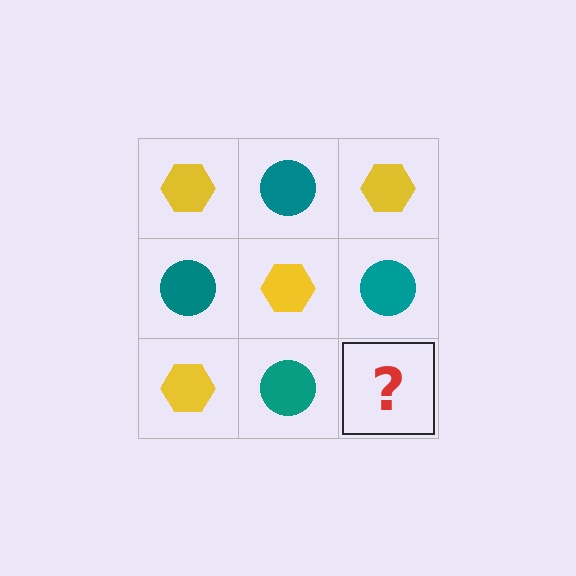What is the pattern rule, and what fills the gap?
The rule is that it alternates yellow hexagon and teal circle in a checkerboard pattern. The gap should be filled with a yellow hexagon.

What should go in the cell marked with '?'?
The missing cell should contain a yellow hexagon.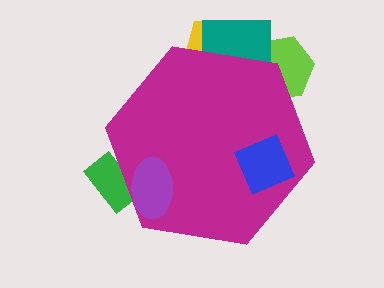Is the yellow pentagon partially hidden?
Yes, the yellow pentagon is partially hidden behind the magenta hexagon.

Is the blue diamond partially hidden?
No, the blue diamond is fully visible.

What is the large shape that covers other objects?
A magenta hexagon.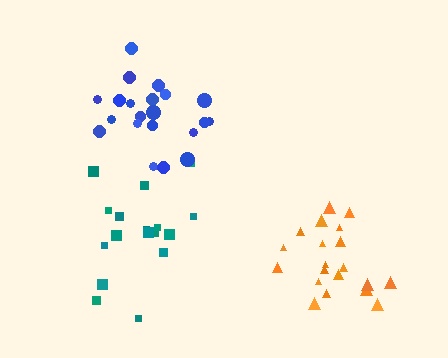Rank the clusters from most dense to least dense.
orange, blue, teal.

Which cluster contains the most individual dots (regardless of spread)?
Blue (21).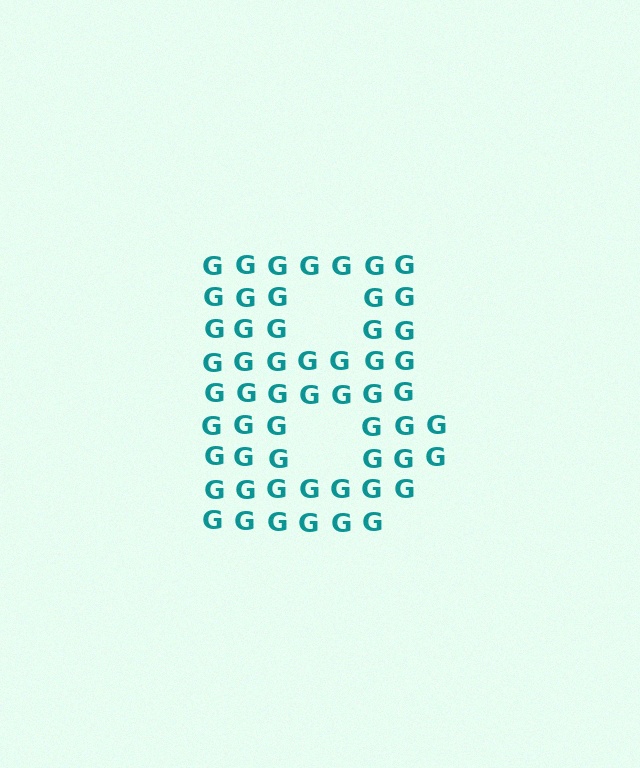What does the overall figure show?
The overall figure shows the letter B.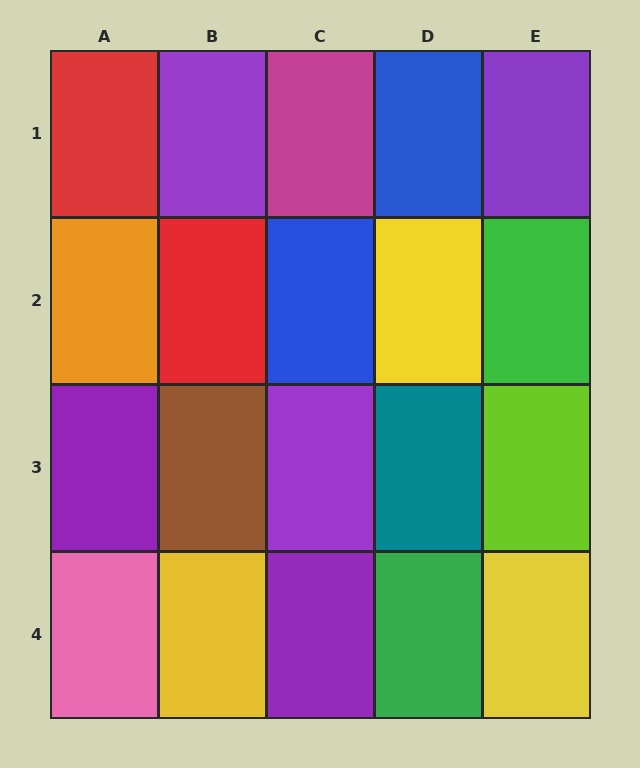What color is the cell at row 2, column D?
Yellow.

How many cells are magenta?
1 cell is magenta.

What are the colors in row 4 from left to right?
Pink, yellow, purple, green, yellow.